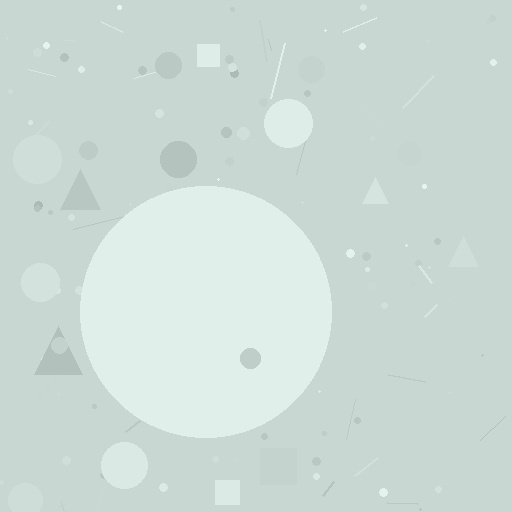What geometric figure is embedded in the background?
A circle is embedded in the background.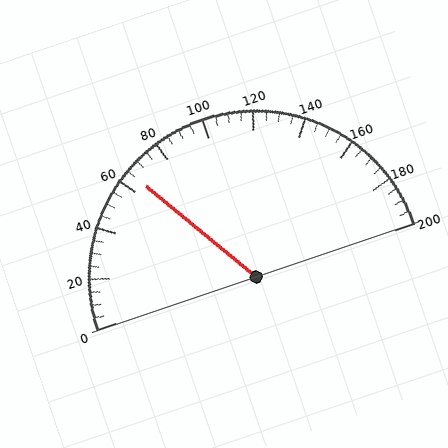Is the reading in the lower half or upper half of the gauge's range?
The reading is in the lower half of the range (0 to 200).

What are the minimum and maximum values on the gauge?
The gauge ranges from 0 to 200.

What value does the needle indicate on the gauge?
The needle indicates approximately 65.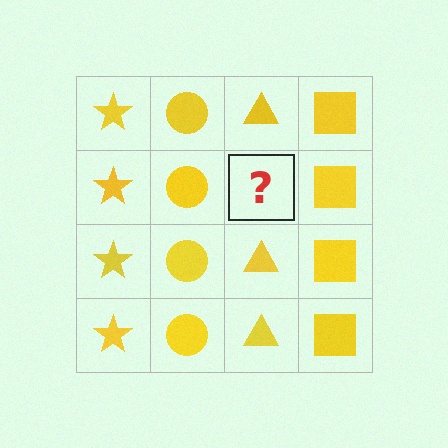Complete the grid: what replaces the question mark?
The question mark should be replaced with a yellow triangle.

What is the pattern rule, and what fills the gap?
The rule is that each column has a consistent shape. The gap should be filled with a yellow triangle.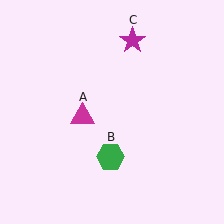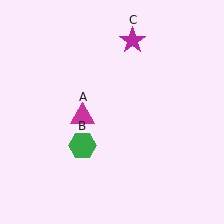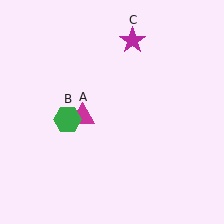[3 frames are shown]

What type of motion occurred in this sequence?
The green hexagon (object B) rotated clockwise around the center of the scene.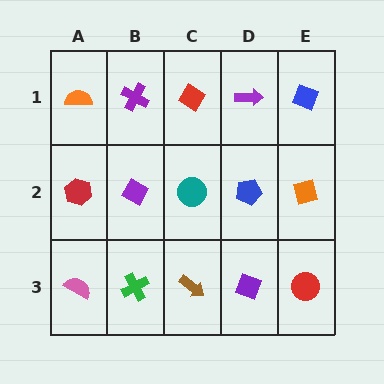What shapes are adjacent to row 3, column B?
A purple diamond (row 2, column B), a pink semicircle (row 3, column A), a brown arrow (row 3, column C).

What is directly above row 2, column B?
A purple cross.